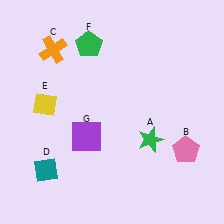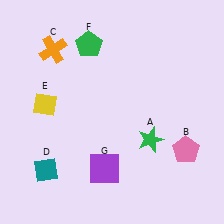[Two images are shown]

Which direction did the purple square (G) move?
The purple square (G) moved down.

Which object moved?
The purple square (G) moved down.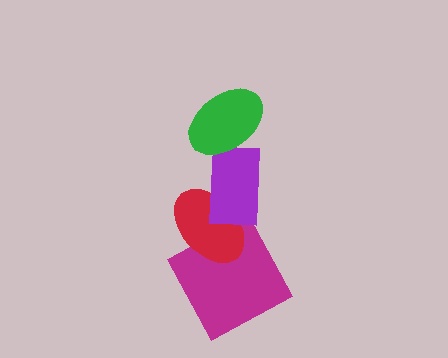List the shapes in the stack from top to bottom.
From top to bottom: the green ellipse, the purple rectangle, the red ellipse, the magenta square.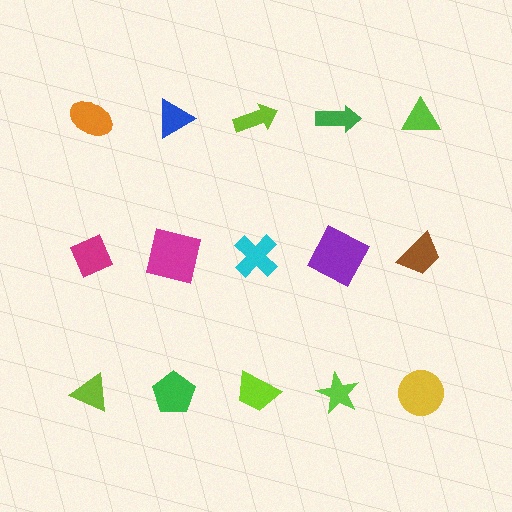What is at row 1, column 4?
A green arrow.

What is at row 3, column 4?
A lime star.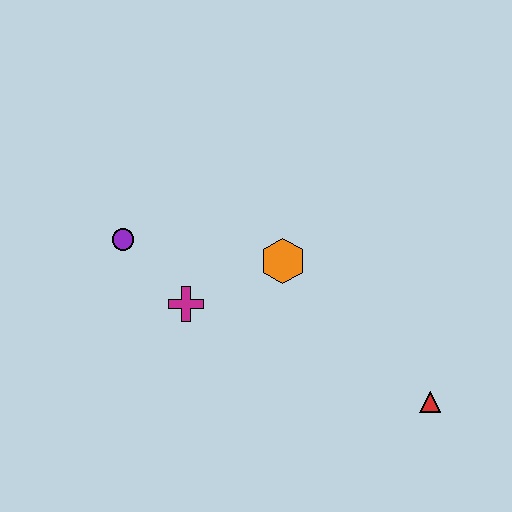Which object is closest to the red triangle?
The orange hexagon is closest to the red triangle.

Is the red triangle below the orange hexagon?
Yes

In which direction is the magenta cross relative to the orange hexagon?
The magenta cross is to the left of the orange hexagon.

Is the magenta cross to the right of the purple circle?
Yes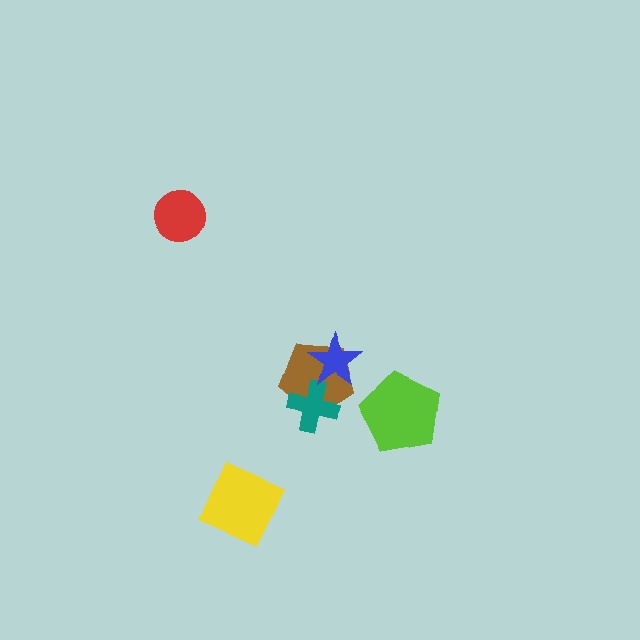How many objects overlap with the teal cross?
1 object overlaps with the teal cross.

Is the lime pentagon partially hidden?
No, no other shape covers it.